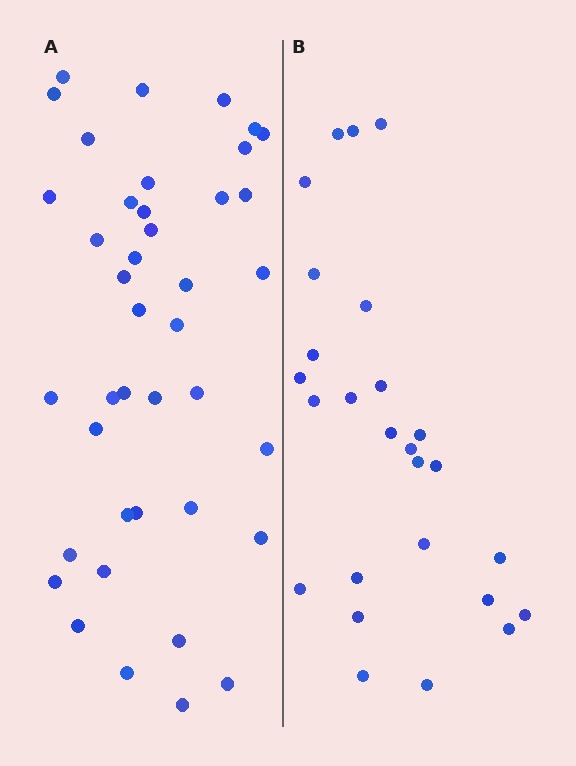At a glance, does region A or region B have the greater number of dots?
Region A (the left region) has more dots.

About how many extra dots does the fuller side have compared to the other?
Region A has approximately 15 more dots than region B.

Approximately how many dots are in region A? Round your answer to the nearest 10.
About 40 dots. (The exact count is 41, which rounds to 40.)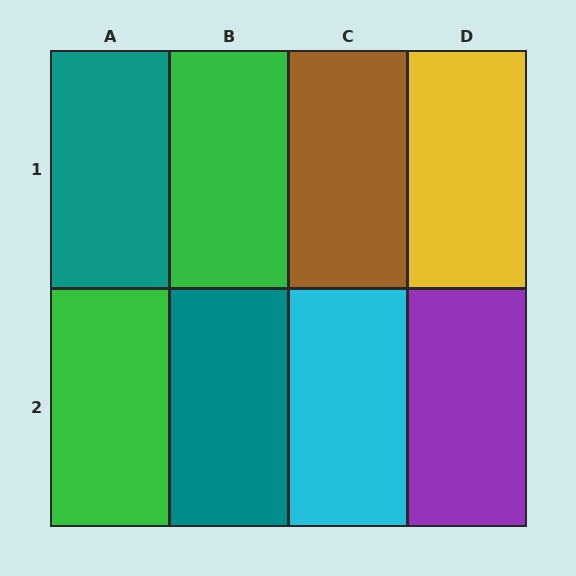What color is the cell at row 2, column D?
Purple.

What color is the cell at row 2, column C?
Cyan.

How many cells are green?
2 cells are green.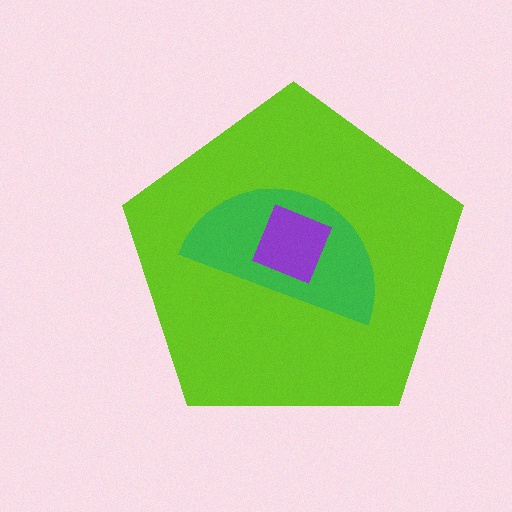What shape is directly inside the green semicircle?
The purple square.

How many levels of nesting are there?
3.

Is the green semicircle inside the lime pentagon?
Yes.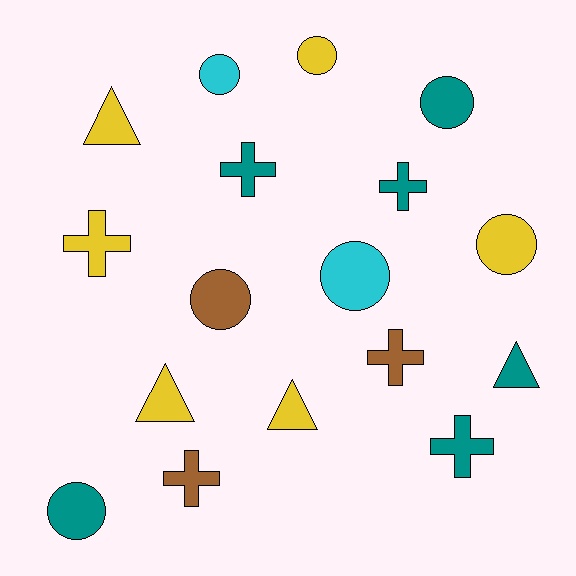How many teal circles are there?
There are 2 teal circles.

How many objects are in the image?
There are 17 objects.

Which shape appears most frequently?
Circle, with 7 objects.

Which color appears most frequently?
Teal, with 6 objects.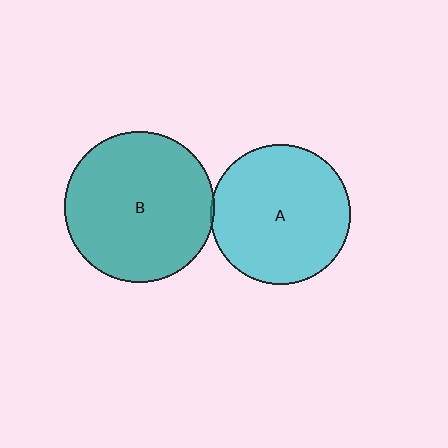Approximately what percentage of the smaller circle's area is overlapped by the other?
Approximately 5%.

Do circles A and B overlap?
Yes.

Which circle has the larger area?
Circle B (teal).